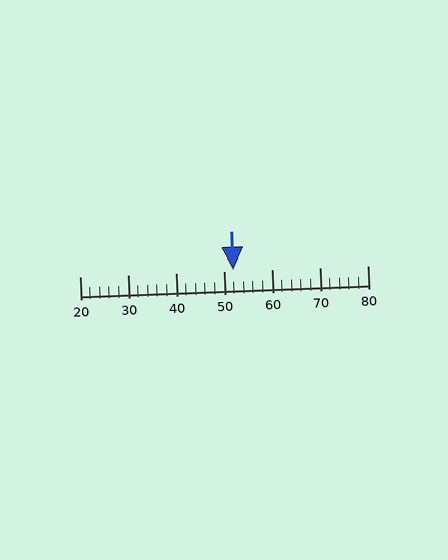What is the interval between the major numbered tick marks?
The major tick marks are spaced 10 units apart.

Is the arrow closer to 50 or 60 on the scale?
The arrow is closer to 50.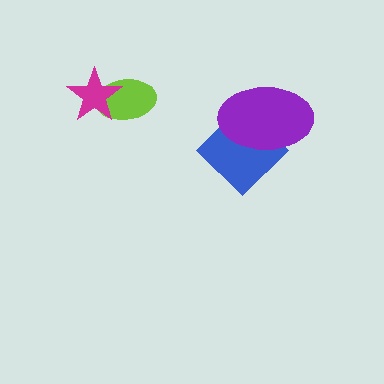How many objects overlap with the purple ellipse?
1 object overlaps with the purple ellipse.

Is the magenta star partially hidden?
No, no other shape covers it.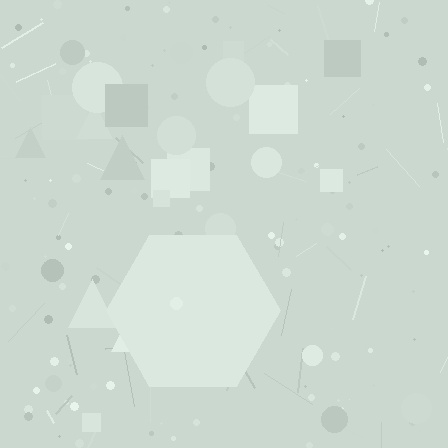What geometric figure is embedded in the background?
A hexagon is embedded in the background.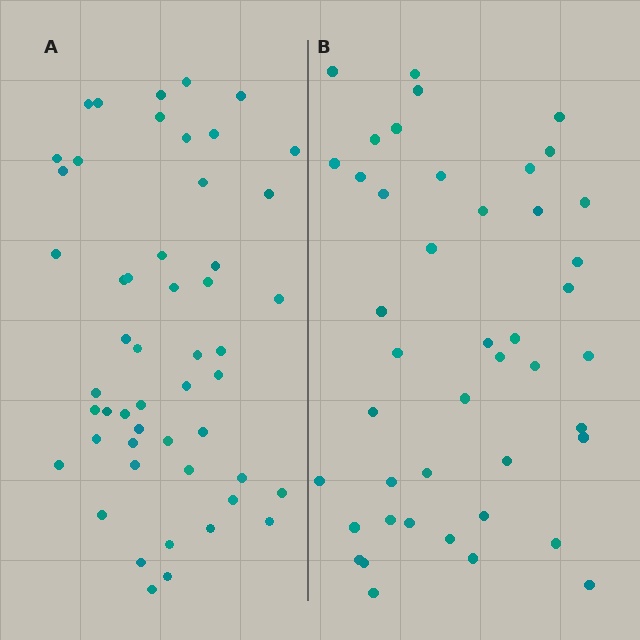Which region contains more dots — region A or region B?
Region A (the left region) has more dots.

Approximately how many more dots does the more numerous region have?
Region A has roughly 8 or so more dots than region B.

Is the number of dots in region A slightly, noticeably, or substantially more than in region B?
Region A has only slightly more — the two regions are fairly close. The ratio is roughly 1.2 to 1.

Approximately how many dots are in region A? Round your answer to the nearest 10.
About 50 dots. (The exact count is 51, which rounds to 50.)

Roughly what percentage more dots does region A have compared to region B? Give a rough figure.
About 15% more.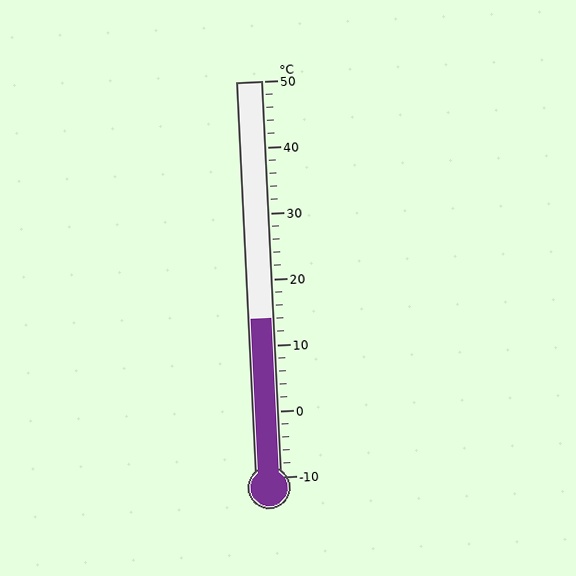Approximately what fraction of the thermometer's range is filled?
The thermometer is filled to approximately 40% of its range.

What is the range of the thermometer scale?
The thermometer scale ranges from -10°C to 50°C.